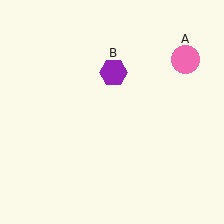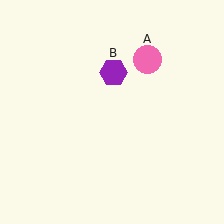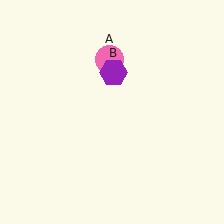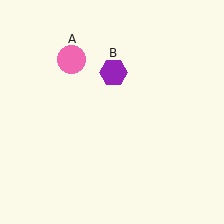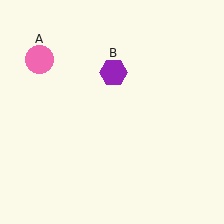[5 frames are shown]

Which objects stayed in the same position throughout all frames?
Purple hexagon (object B) remained stationary.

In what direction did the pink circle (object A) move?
The pink circle (object A) moved left.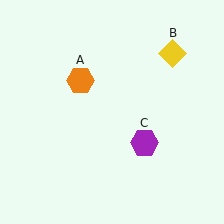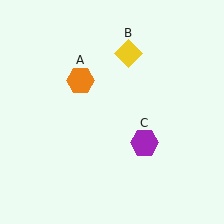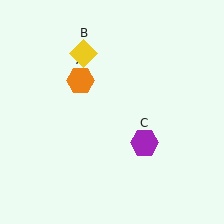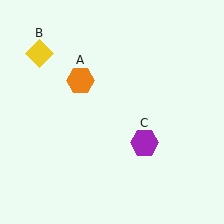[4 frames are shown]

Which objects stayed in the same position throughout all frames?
Orange hexagon (object A) and purple hexagon (object C) remained stationary.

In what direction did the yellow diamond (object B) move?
The yellow diamond (object B) moved left.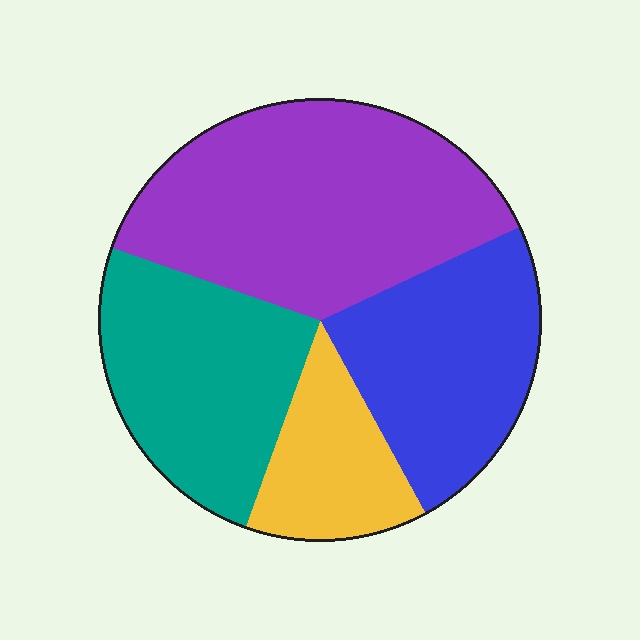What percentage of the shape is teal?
Teal covers about 25% of the shape.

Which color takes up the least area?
Yellow, at roughly 15%.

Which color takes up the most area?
Purple, at roughly 40%.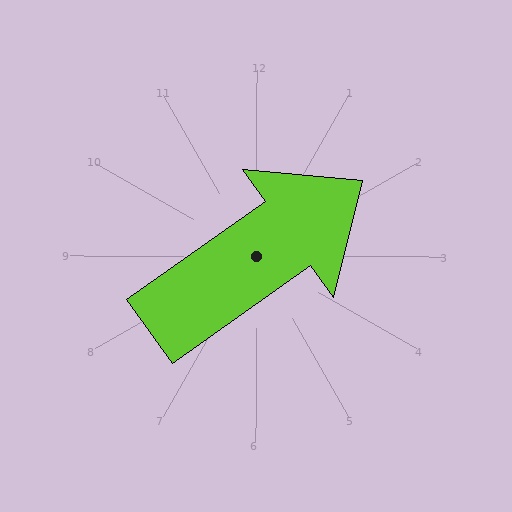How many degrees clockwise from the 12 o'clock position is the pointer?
Approximately 55 degrees.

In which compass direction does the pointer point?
Northeast.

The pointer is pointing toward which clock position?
Roughly 2 o'clock.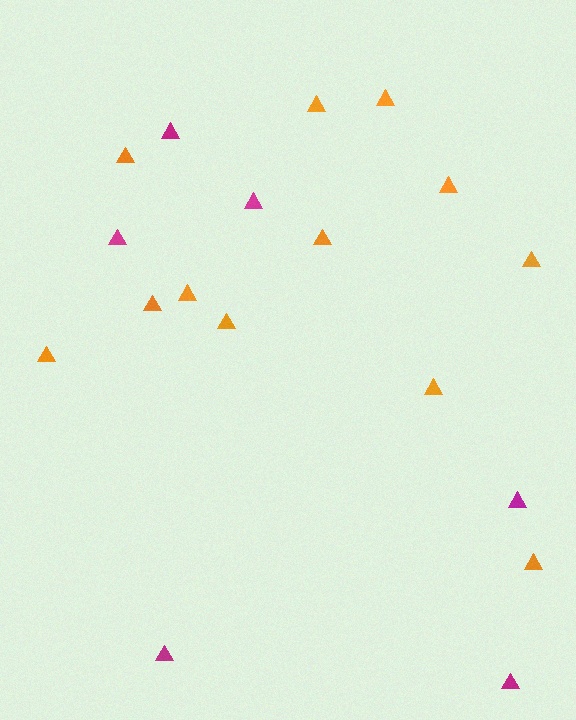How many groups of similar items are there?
There are 2 groups: one group of magenta triangles (6) and one group of orange triangles (12).